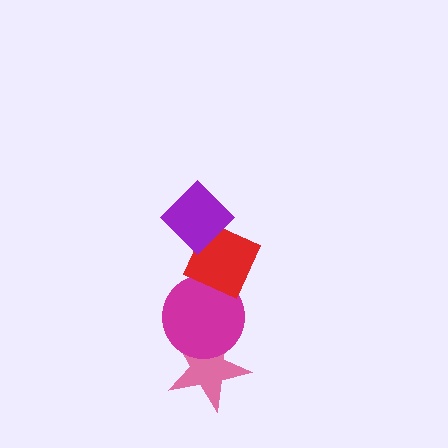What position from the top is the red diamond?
The red diamond is 2nd from the top.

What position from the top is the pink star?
The pink star is 4th from the top.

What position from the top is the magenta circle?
The magenta circle is 3rd from the top.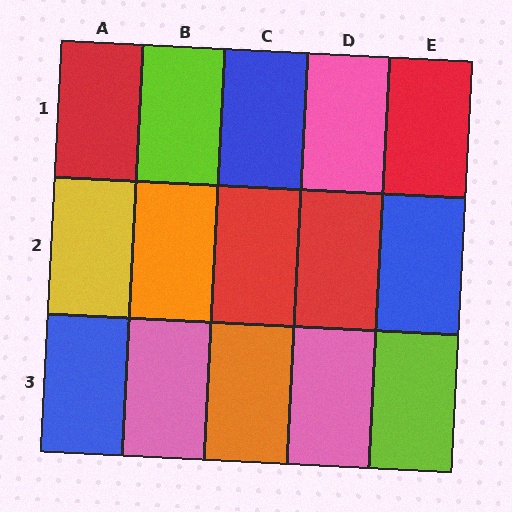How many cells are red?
4 cells are red.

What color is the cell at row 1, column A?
Red.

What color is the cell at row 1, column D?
Pink.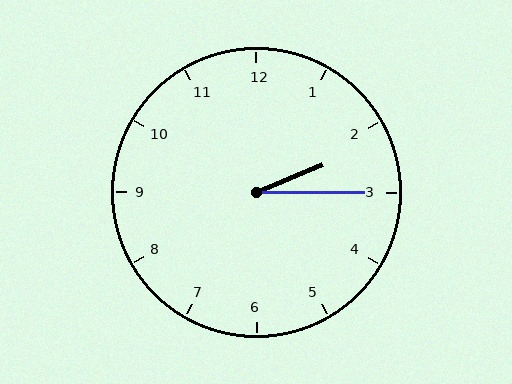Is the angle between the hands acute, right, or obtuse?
It is acute.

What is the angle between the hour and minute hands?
Approximately 22 degrees.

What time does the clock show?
2:15.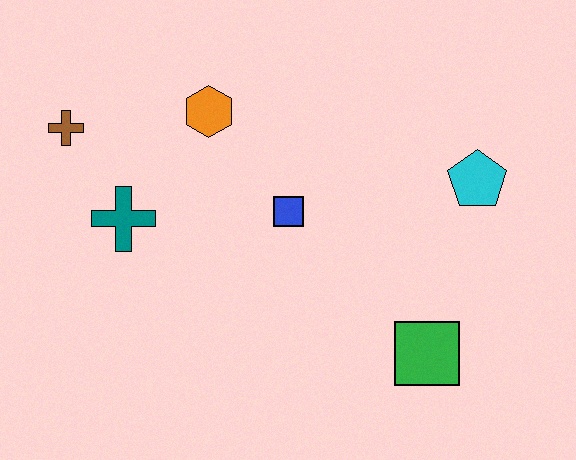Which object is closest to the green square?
The cyan pentagon is closest to the green square.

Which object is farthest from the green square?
The brown cross is farthest from the green square.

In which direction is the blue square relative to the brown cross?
The blue square is to the right of the brown cross.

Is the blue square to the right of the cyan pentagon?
No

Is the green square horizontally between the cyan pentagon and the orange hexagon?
Yes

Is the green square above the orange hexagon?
No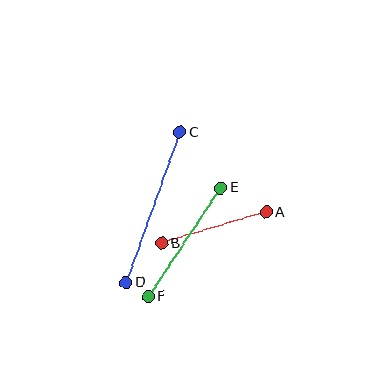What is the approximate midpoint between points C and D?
The midpoint is at approximately (153, 207) pixels.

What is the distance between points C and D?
The distance is approximately 160 pixels.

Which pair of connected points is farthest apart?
Points C and D are farthest apart.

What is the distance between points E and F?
The distance is approximately 130 pixels.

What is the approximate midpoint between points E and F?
The midpoint is at approximately (184, 242) pixels.